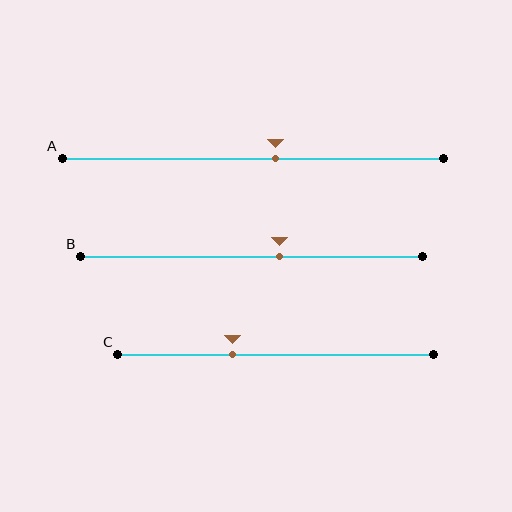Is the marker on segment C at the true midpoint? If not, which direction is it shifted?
No, the marker on segment C is shifted to the left by about 14% of the segment length.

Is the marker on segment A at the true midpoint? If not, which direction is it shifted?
No, the marker on segment A is shifted to the right by about 6% of the segment length.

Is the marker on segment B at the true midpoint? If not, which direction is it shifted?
No, the marker on segment B is shifted to the right by about 8% of the segment length.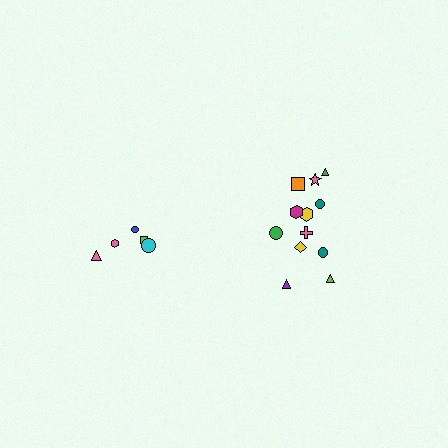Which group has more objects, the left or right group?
The right group.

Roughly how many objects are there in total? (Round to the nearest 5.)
Roughly 15 objects in total.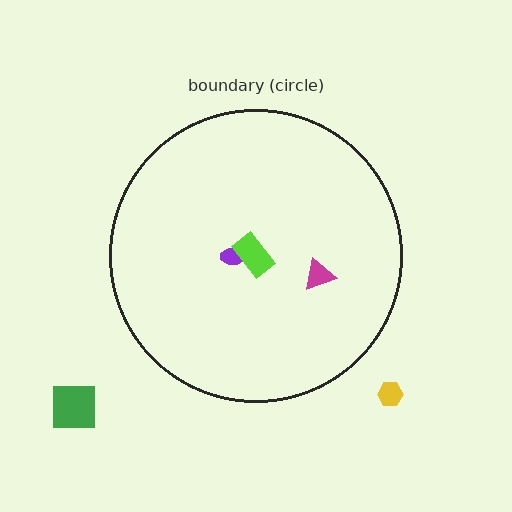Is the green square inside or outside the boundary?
Outside.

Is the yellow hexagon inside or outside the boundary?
Outside.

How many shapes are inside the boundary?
3 inside, 2 outside.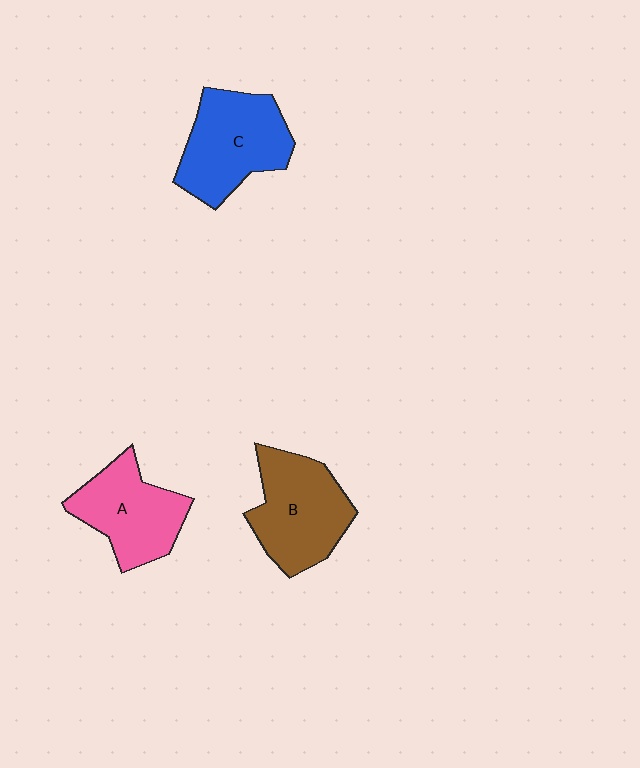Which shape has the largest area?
Shape C (blue).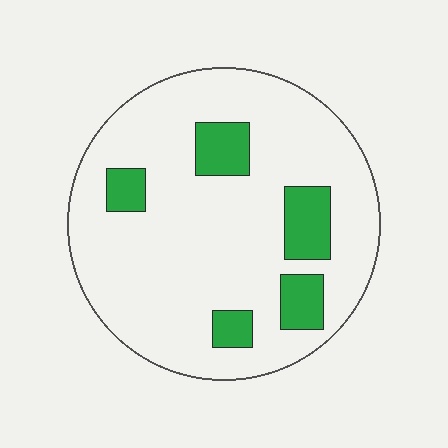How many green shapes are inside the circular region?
5.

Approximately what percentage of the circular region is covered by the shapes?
Approximately 15%.